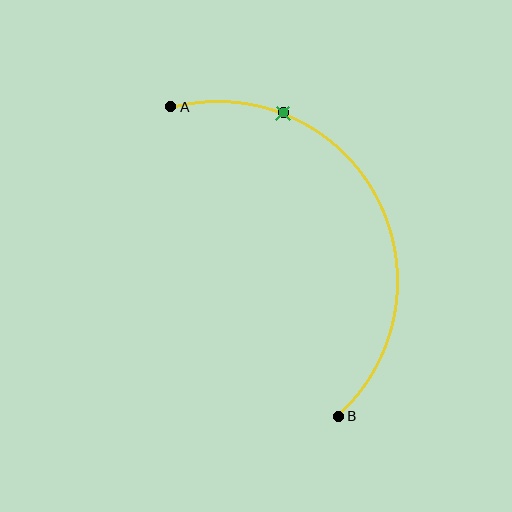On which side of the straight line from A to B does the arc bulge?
The arc bulges to the right of the straight line connecting A and B.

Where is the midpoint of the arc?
The arc midpoint is the point on the curve farthest from the straight line joining A and B. It sits to the right of that line.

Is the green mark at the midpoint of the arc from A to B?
No. The green mark lies on the arc but is closer to endpoint A. The arc midpoint would be at the point on the curve equidistant along the arc from both A and B.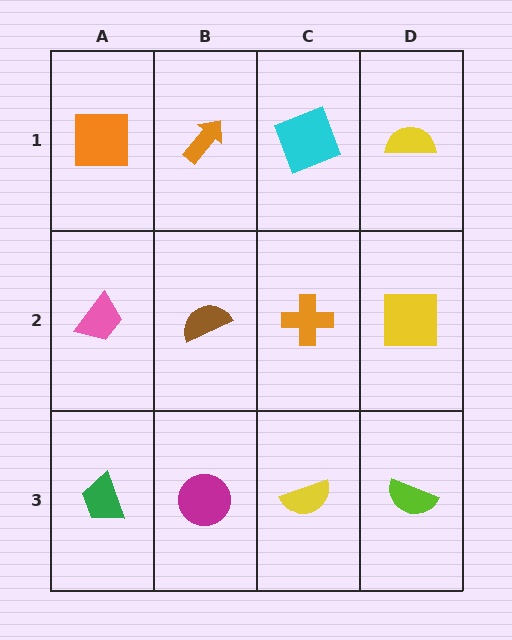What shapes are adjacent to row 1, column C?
An orange cross (row 2, column C), an orange arrow (row 1, column B), a yellow semicircle (row 1, column D).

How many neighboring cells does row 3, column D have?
2.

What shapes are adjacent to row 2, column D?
A yellow semicircle (row 1, column D), a lime semicircle (row 3, column D), an orange cross (row 2, column C).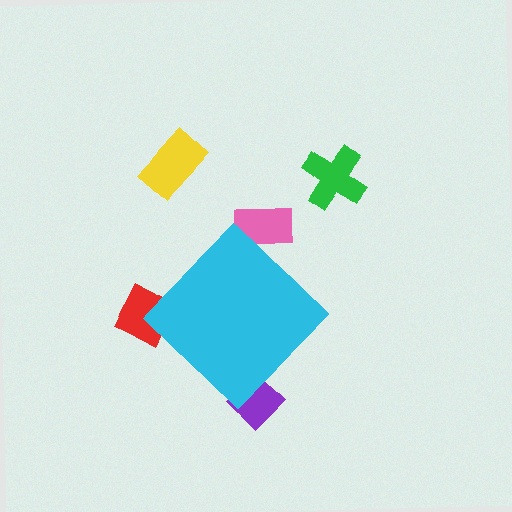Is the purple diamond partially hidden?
Yes, the purple diamond is partially hidden behind the cyan diamond.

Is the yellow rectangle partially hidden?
No, the yellow rectangle is fully visible.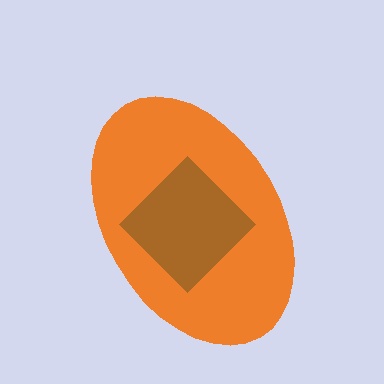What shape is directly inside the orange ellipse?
The brown diamond.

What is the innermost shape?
The brown diamond.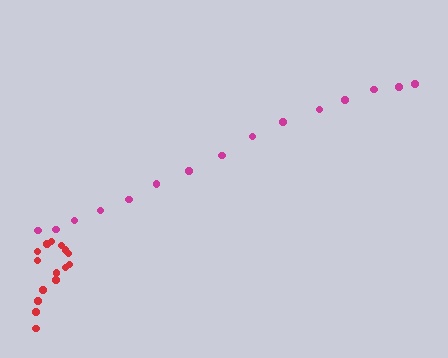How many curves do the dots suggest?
There are 2 distinct paths.